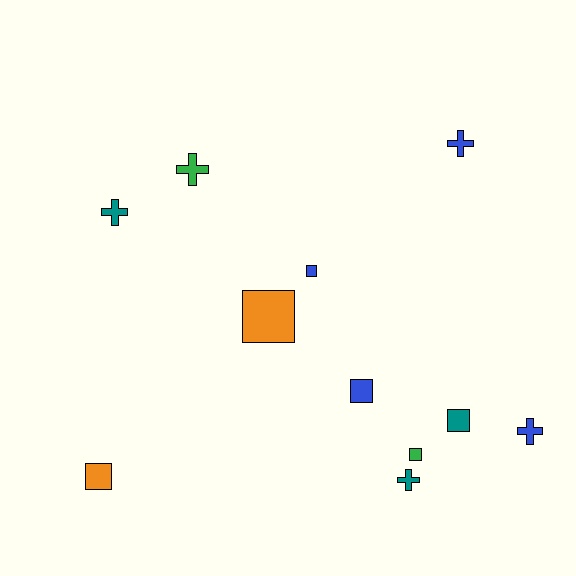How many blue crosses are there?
There are 2 blue crosses.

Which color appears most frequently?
Blue, with 4 objects.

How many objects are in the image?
There are 11 objects.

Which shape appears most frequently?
Square, with 6 objects.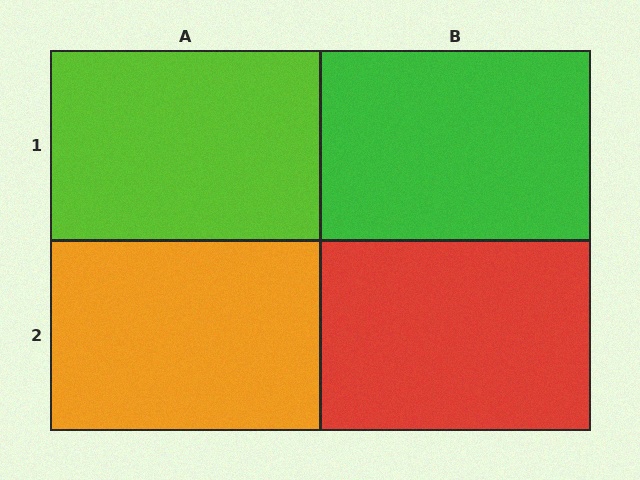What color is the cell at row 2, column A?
Orange.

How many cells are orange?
1 cell is orange.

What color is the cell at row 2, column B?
Red.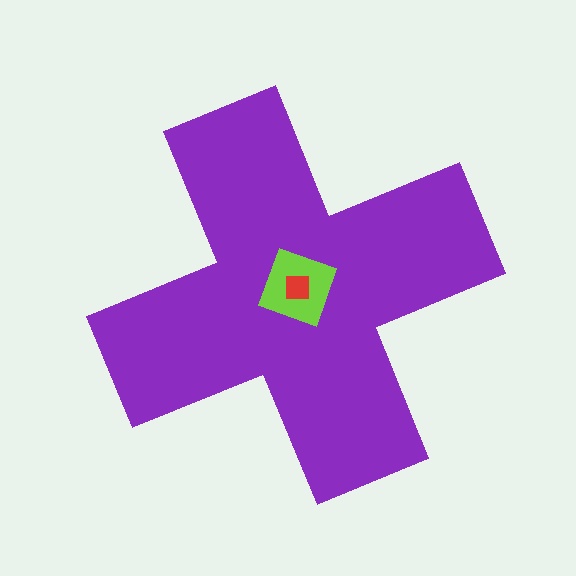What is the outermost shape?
The purple cross.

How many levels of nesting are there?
3.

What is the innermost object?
The red square.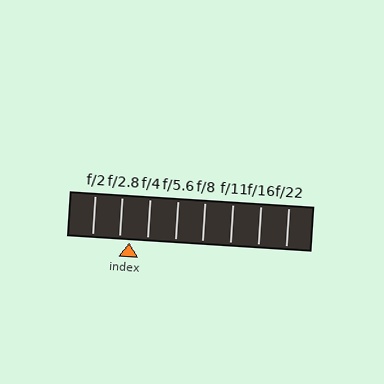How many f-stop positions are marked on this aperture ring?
There are 8 f-stop positions marked.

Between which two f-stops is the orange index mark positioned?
The index mark is between f/2.8 and f/4.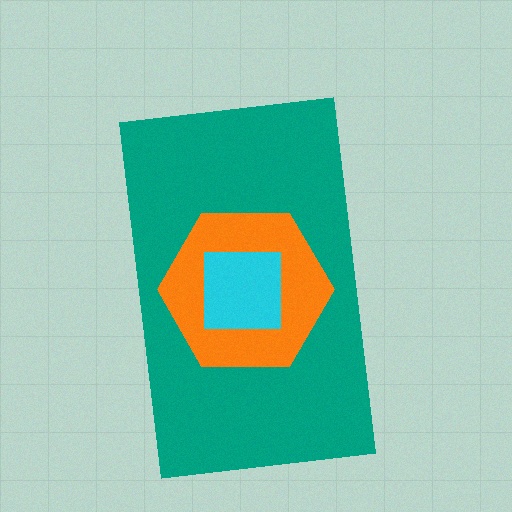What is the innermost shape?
The cyan square.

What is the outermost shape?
The teal rectangle.